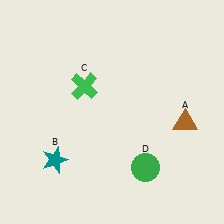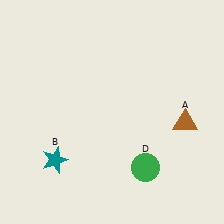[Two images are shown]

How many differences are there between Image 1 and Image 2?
There is 1 difference between the two images.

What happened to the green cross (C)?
The green cross (C) was removed in Image 2. It was in the top-left area of Image 1.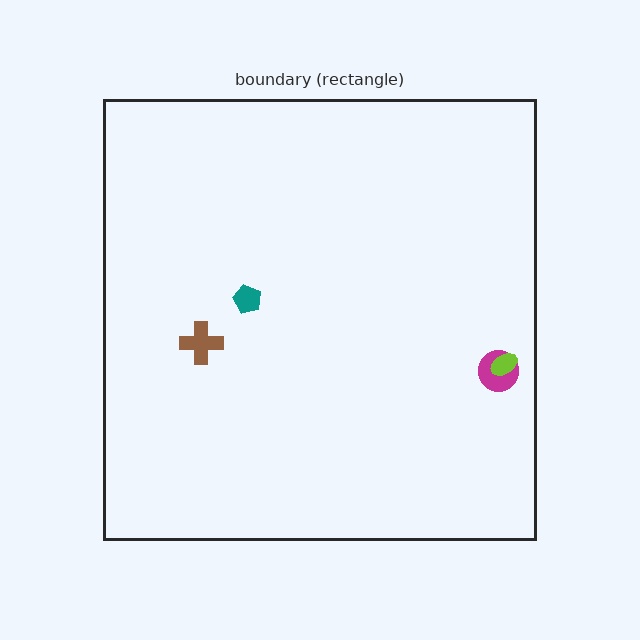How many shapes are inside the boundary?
4 inside, 0 outside.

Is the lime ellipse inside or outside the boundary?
Inside.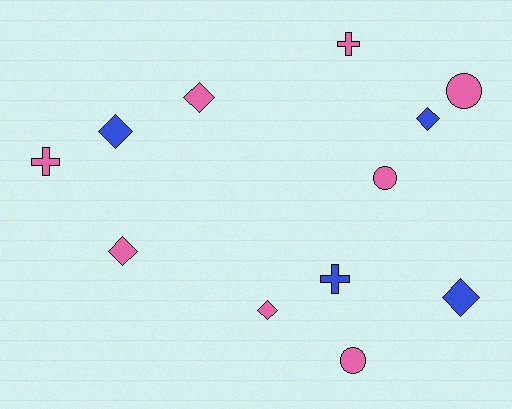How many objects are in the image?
There are 12 objects.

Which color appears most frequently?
Pink, with 8 objects.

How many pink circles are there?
There are 3 pink circles.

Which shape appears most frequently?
Diamond, with 6 objects.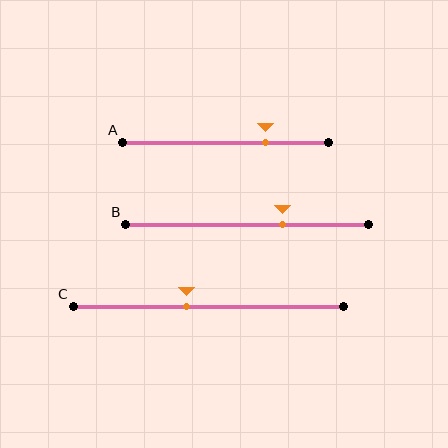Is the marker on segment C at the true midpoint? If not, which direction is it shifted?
No, the marker on segment C is shifted to the left by about 8% of the segment length.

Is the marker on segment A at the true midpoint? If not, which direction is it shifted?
No, the marker on segment A is shifted to the right by about 20% of the segment length.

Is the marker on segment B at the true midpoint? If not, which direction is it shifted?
No, the marker on segment B is shifted to the right by about 15% of the segment length.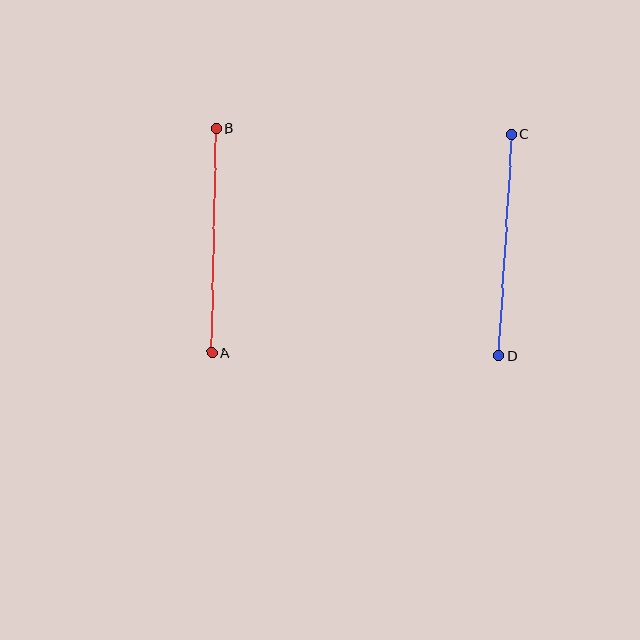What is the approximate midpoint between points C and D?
The midpoint is at approximately (505, 245) pixels.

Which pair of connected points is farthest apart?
Points A and B are farthest apart.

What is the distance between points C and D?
The distance is approximately 222 pixels.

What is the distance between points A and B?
The distance is approximately 224 pixels.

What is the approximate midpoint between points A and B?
The midpoint is at approximately (214, 240) pixels.